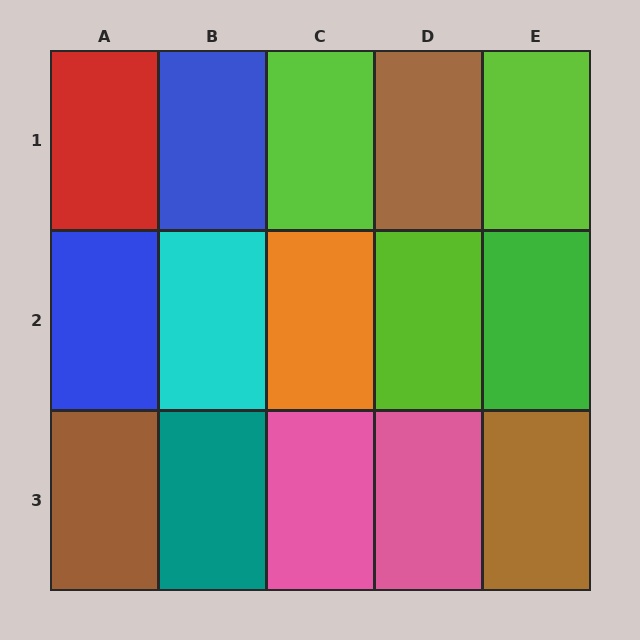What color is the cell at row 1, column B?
Blue.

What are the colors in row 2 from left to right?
Blue, cyan, orange, lime, green.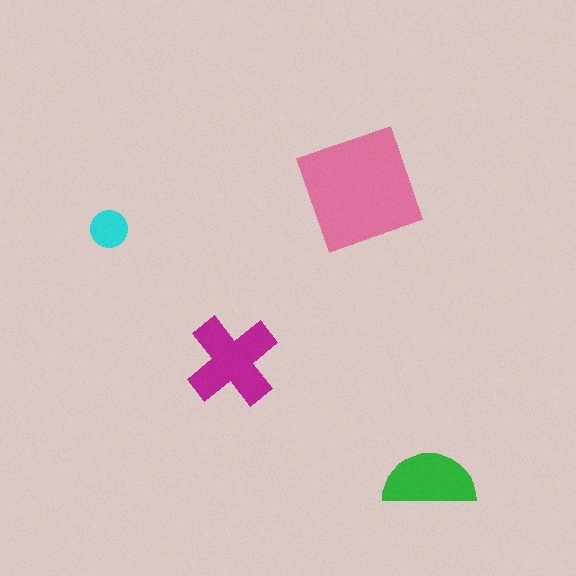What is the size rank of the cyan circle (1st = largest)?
4th.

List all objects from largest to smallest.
The pink square, the magenta cross, the green semicircle, the cyan circle.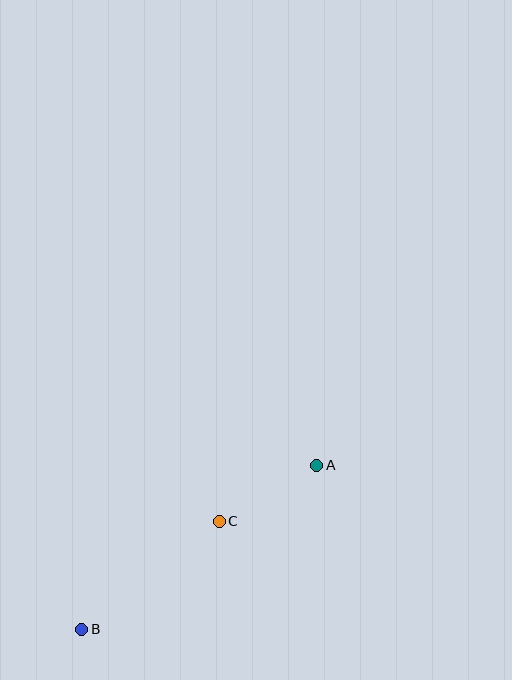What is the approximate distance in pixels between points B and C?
The distance between B and C is approximately 175 pixels.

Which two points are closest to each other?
Points A and C are closest to each other.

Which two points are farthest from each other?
Points A and B are farthest from each other.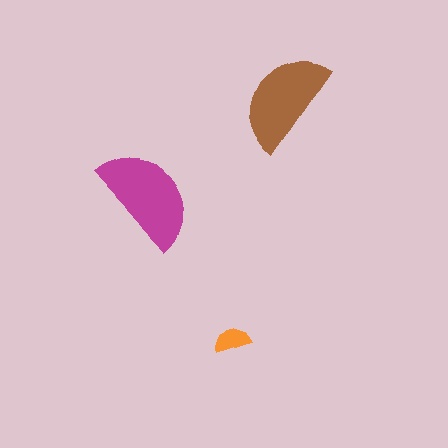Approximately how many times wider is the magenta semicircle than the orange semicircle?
About 3 times wider.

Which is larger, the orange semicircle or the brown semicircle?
The brown one.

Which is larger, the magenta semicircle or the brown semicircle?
The magenta one.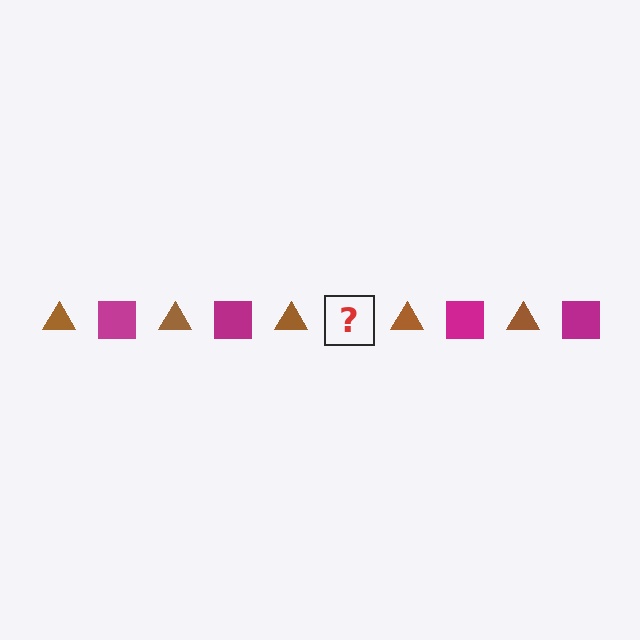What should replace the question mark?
The question mark should be replaced with a magenta square.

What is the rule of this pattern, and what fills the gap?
The rule is that the pattern alternates between brown triangle and magenta square. The gap should be filled with a magenta square.